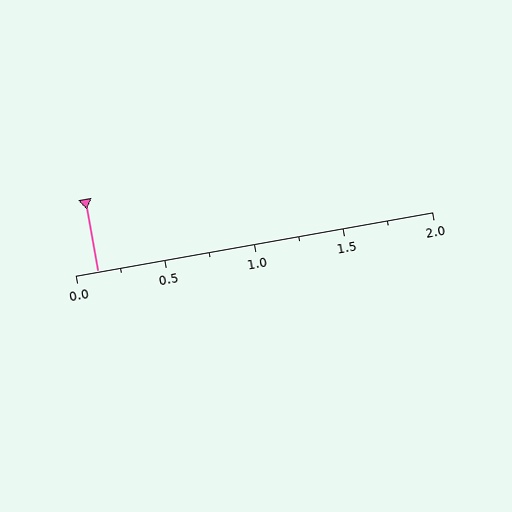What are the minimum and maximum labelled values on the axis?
The axis runs from 0.0 to 2.0.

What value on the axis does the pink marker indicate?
The marker indicates approximately 0.12.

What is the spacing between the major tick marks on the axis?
The major ticks are spaced 0.5 apart.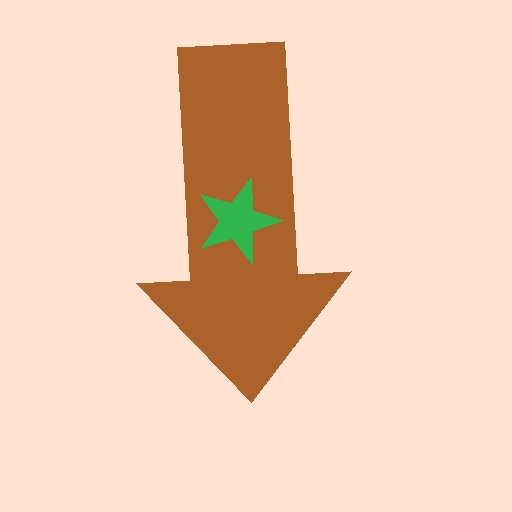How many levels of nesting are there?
2.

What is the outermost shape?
The brown arrow.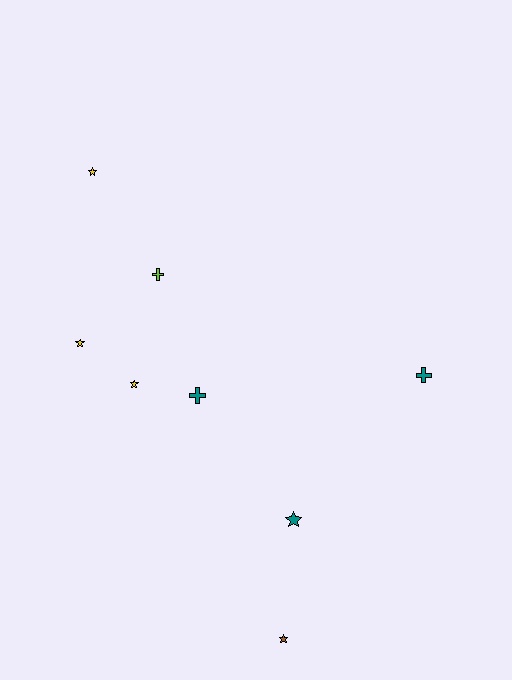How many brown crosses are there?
There are no brown crosses.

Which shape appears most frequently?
Star, with 5 objects.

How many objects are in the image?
There are 8 objects.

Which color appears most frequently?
Yellow, with 3 objects.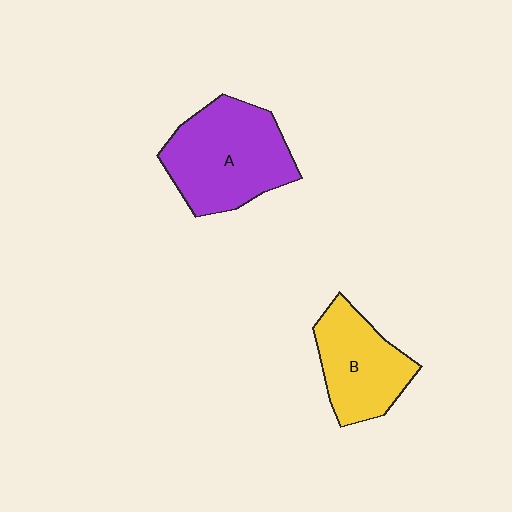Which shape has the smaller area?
Shape B (yellow).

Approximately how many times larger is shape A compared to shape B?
Approximately 1.4 times.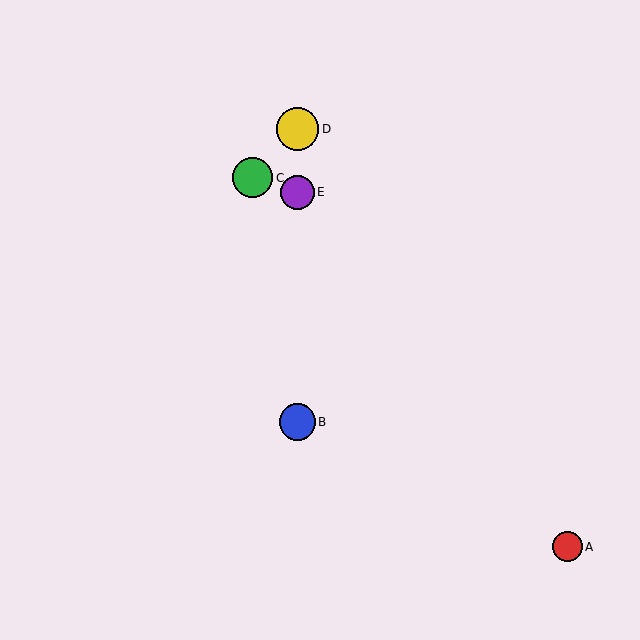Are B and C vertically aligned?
No, B is at x≈297 and C is at x≈253.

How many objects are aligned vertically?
3 objects (B, D, E) are aligned vertically.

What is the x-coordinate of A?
Object A is at x≈567.